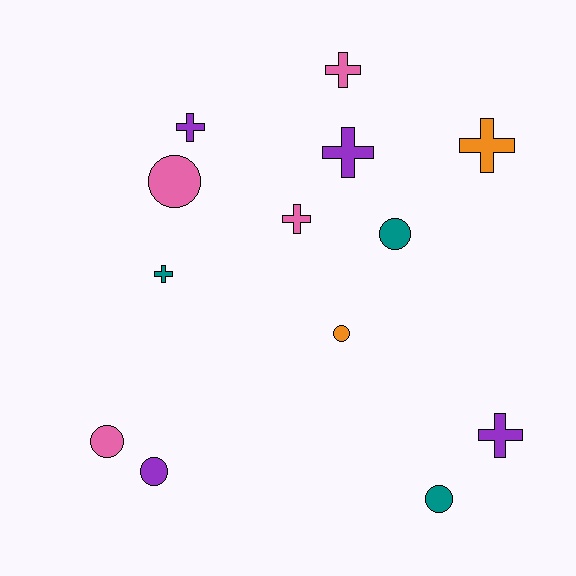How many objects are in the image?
There are 13 objects.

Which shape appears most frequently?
Cross, with 7 objects.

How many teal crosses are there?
There is 1 teal cross.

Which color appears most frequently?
Pink, with 4 objects.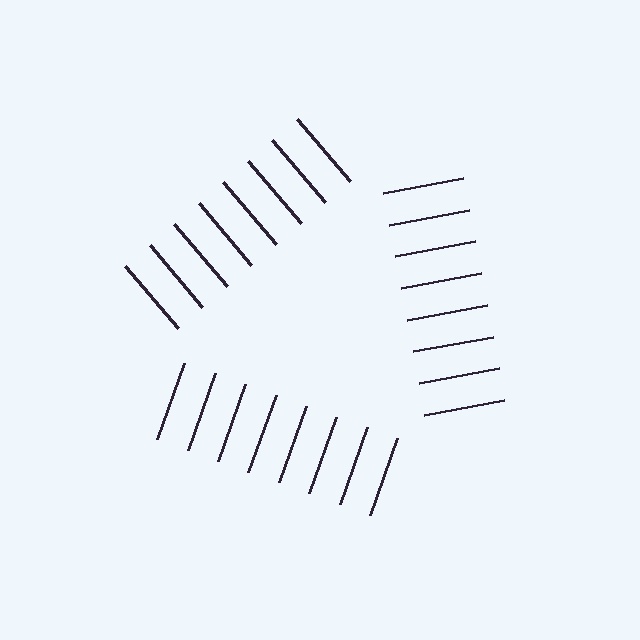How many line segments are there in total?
24 — 8 along each of the 3 edges.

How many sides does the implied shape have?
3 sides — the line-ends trace a triangle.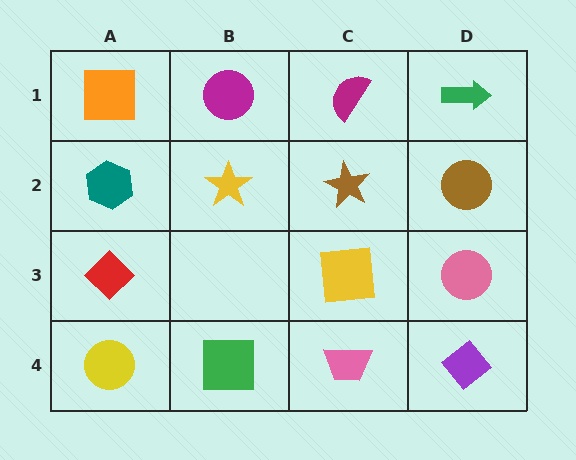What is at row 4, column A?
A yellow circle.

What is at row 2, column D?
A brown circle.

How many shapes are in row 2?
4 shapes.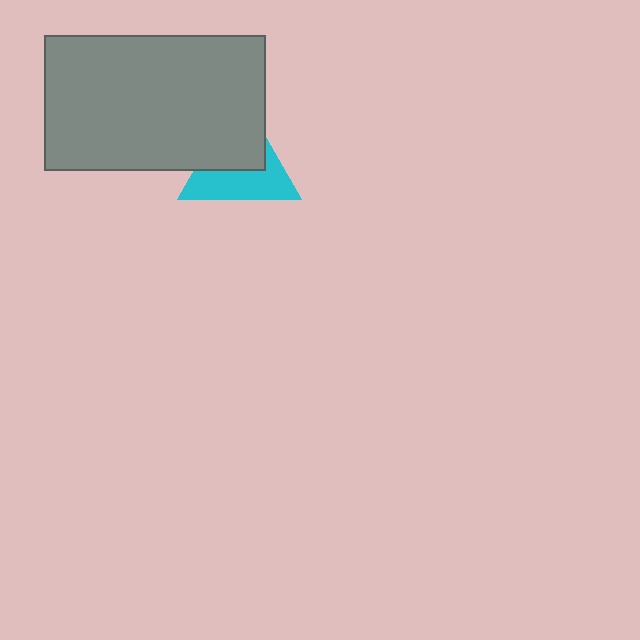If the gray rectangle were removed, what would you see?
You would see the complete cyan triangle.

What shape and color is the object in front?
The object in front is a gray rectangle.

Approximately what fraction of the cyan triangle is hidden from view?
Roughly 50% of the cyan triangle is hidden behind the gray rectangle.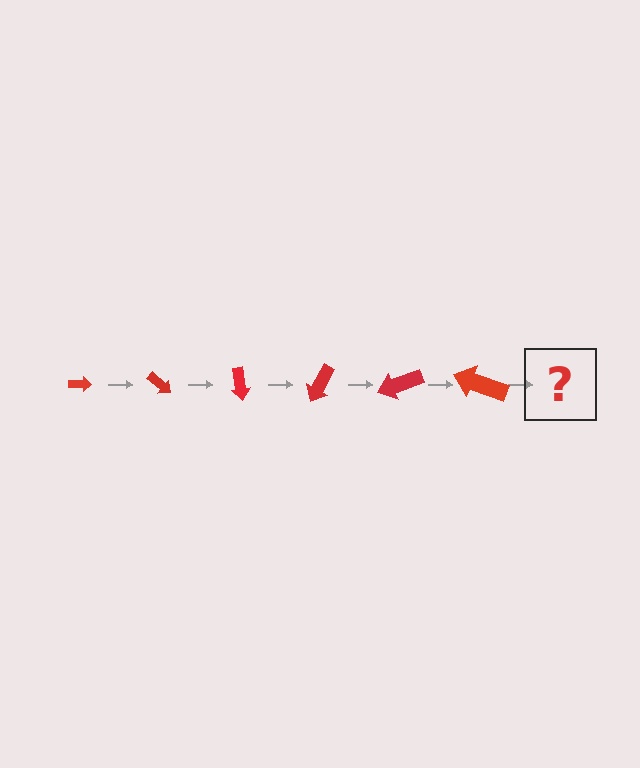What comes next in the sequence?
The next element should be an arrow, larger than the previous one and rotated 240 degrees from the start.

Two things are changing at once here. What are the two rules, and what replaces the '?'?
The two rules are that the arrow grows larger each step and it rotates 40 degrees each step. The '?' should be an arrow, larger than the previous one and rotated 240 degrees from the start.